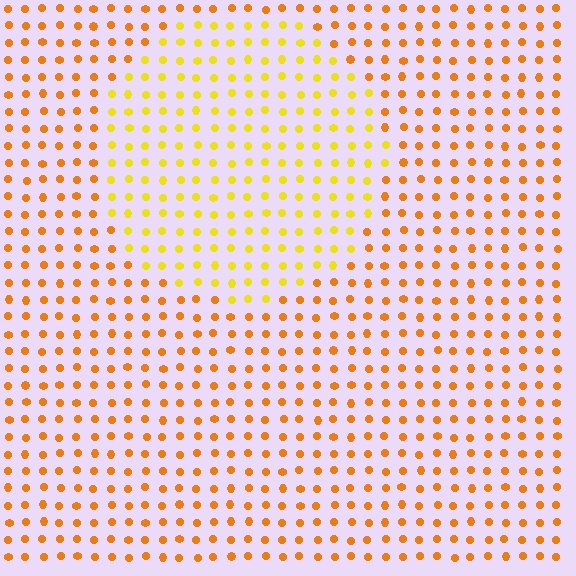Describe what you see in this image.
The image is filled with small orange elements in a uniform arrangement. A circle-shaped region is visible where the elements are tinted to a slightly different hue, forming a subtle color boundary.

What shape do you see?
I see a circle.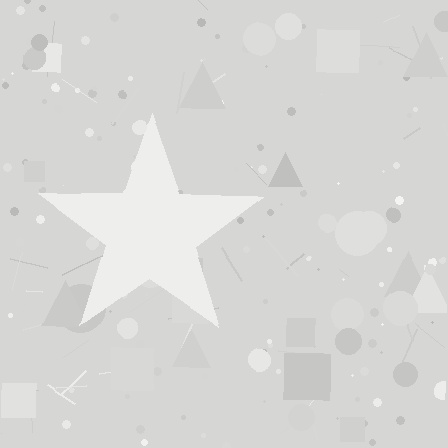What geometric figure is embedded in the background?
A star is embedded in the background.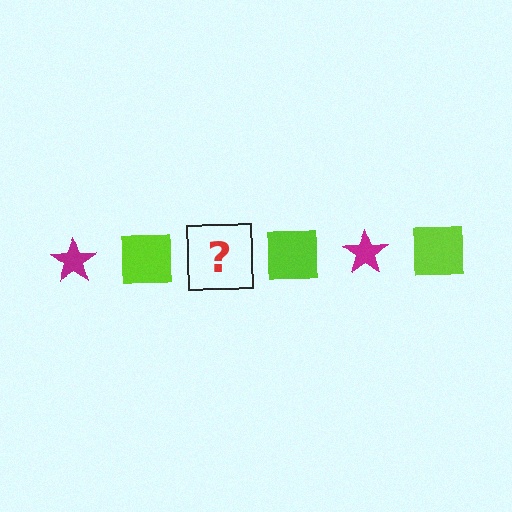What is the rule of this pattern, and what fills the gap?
The rule is that the pattern alternates between magenta star and lime square. The gap should be filled with a magenta star.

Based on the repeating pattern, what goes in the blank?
The blank should be a magenta star.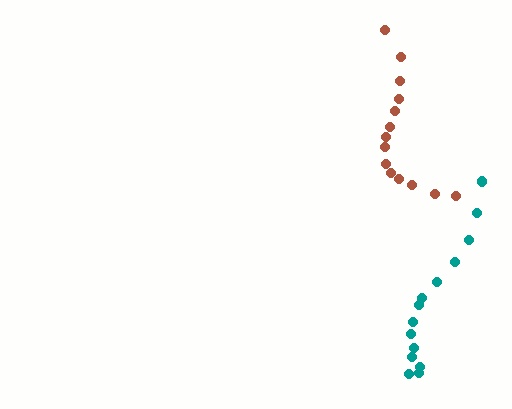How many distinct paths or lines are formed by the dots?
There are 2 distinct paths.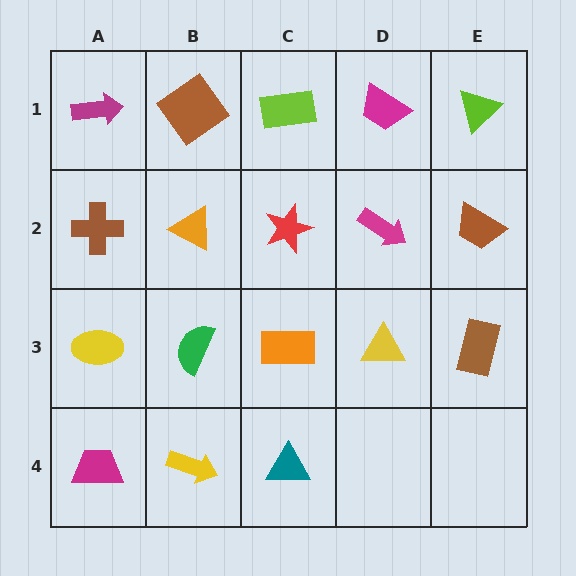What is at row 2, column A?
A brown cross.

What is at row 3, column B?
A green semicircle.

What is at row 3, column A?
A yellow ellipse.